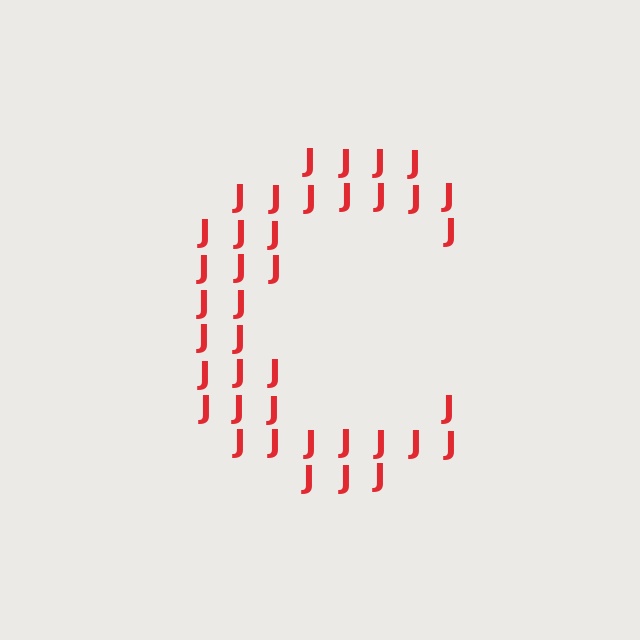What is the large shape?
The large shape is the letter C.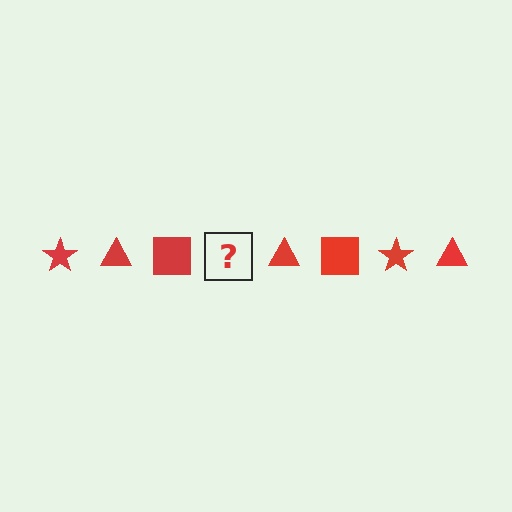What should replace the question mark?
The question mark should be replaced with a red star.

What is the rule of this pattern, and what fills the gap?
The rule is that the pattern cycles through star, triangle, square shapes in red. The gap should be filled with a red star.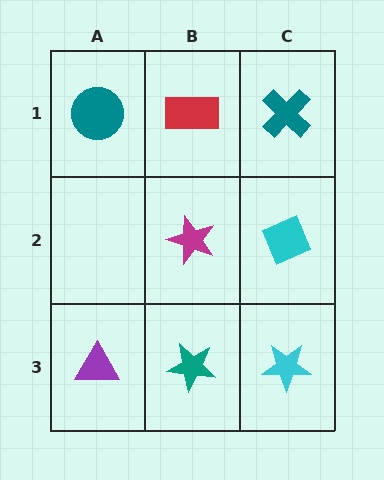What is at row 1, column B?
A red rectangle.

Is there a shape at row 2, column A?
No, that cell is empty.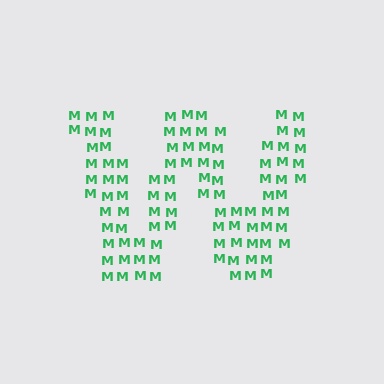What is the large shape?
The large shape is the letter W.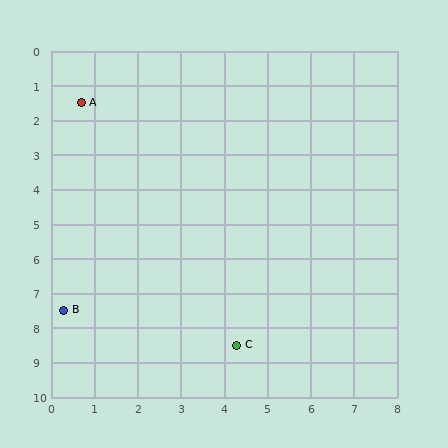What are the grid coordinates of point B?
Point B is at approximately (0.3, 7.5).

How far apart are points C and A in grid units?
Points C and A are about 7.9 grid units apart.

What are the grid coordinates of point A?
Point A is at approximately (0.7, 1.5).